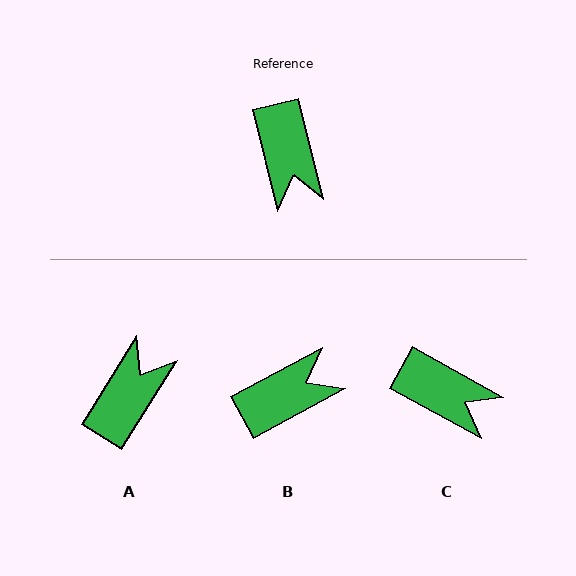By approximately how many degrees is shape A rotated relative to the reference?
Approximately 134 degrees counter-clockwise.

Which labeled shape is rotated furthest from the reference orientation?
A, about 134 degrees away.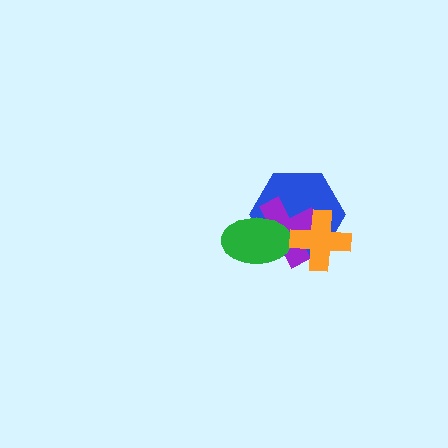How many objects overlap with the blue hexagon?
3 objects overlap with the blue hexagon.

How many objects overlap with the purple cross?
3 objects overlap with the purple cross.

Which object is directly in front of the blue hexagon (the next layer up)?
The purple cross is directly in front of the blue hexagon.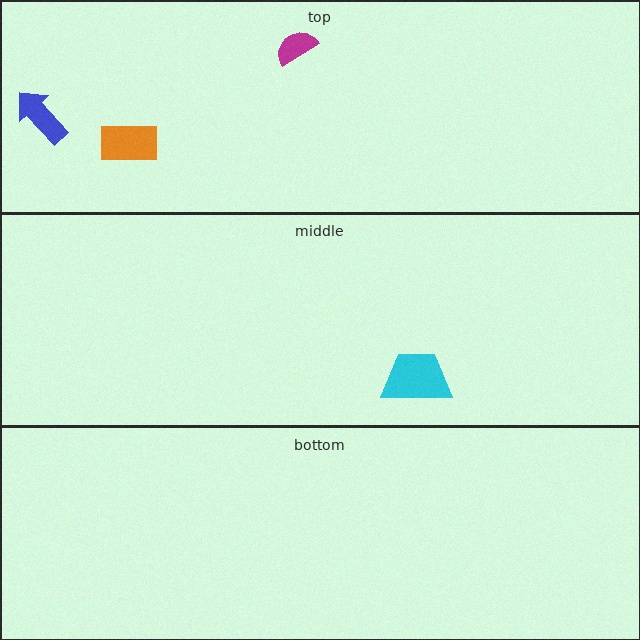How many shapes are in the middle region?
1.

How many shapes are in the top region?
3.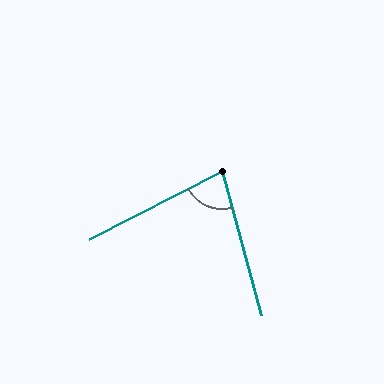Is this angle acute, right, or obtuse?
It is acute.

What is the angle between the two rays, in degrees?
Approximately 78 degrees.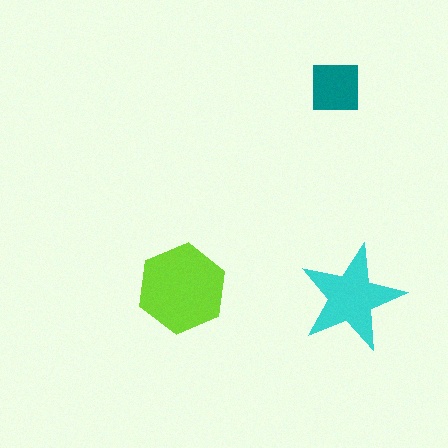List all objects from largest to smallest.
The lime hexagon, the cyan star, the teal square.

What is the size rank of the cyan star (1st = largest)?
2nd.